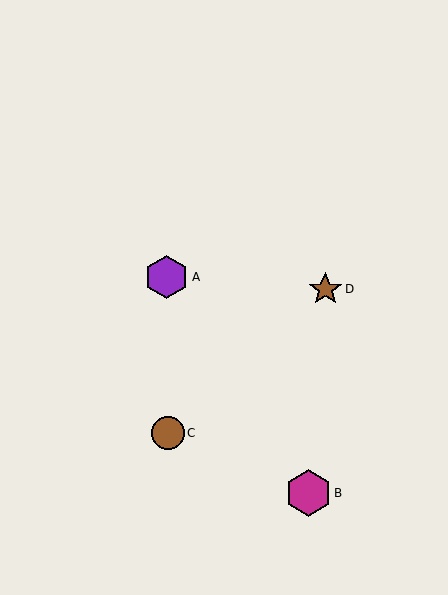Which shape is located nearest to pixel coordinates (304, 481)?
The magenta hexagon (labeled B) at (308, 493) is nearest to that location.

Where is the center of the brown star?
The center of the brown star is at (325, 289).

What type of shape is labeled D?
Shape D is a brown star.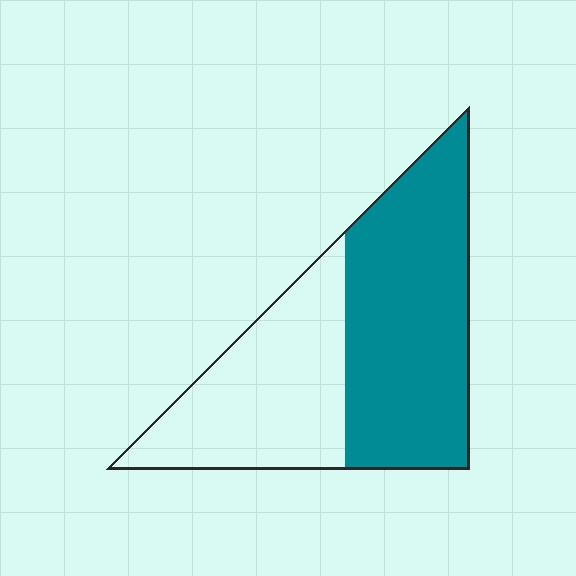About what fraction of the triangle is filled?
About three fifths (3/5).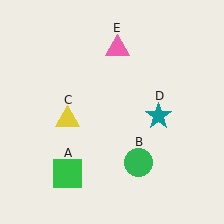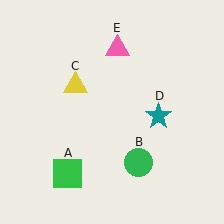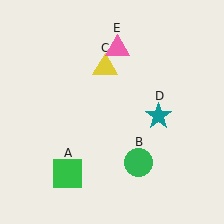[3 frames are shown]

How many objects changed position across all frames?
1 object changed position: yellow triangle (object C).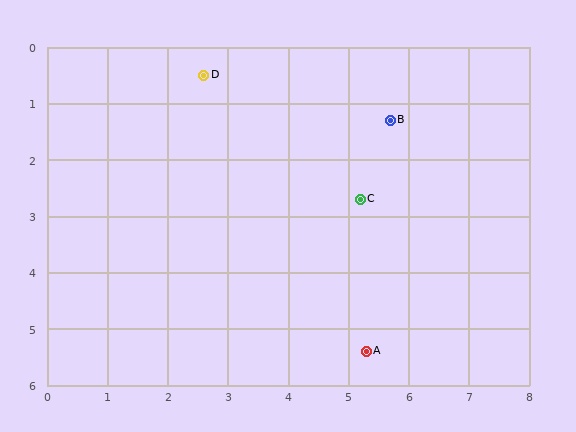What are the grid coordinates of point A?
Point A is at approximately (5.3, 5.4).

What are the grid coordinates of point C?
Point C is at approximately (5.2, 2.7).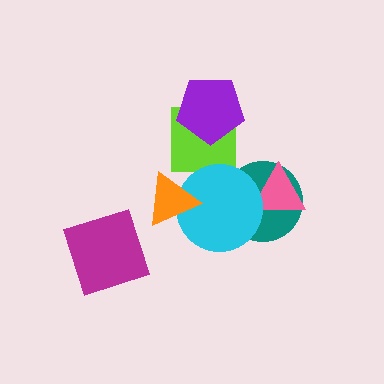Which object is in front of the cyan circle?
The orange triangle is in front of the cyan circle.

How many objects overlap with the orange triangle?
1 object overlaps with the orange triangle.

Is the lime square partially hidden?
Yes, it is partially covered by another shape.